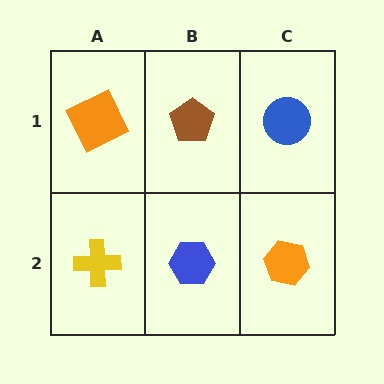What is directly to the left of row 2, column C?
A blue hexagon.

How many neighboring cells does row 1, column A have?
2.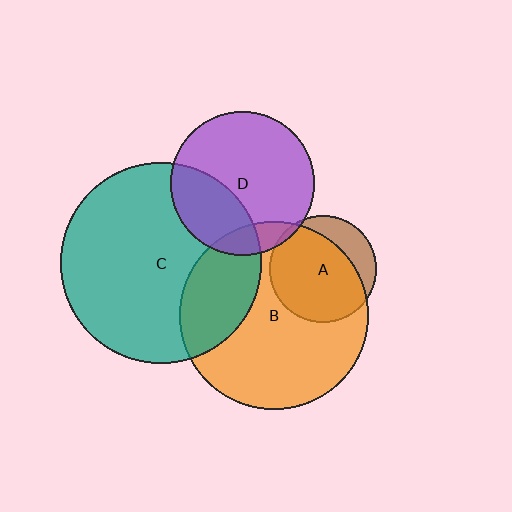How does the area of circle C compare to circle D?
Approximately 1.9 times.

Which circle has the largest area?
Circle C (teal).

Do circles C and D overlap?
Yes.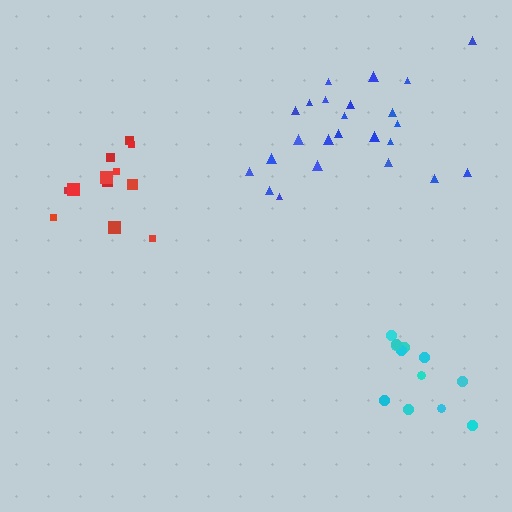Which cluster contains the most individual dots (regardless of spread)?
Blue (24).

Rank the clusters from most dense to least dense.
cyan, blue, red.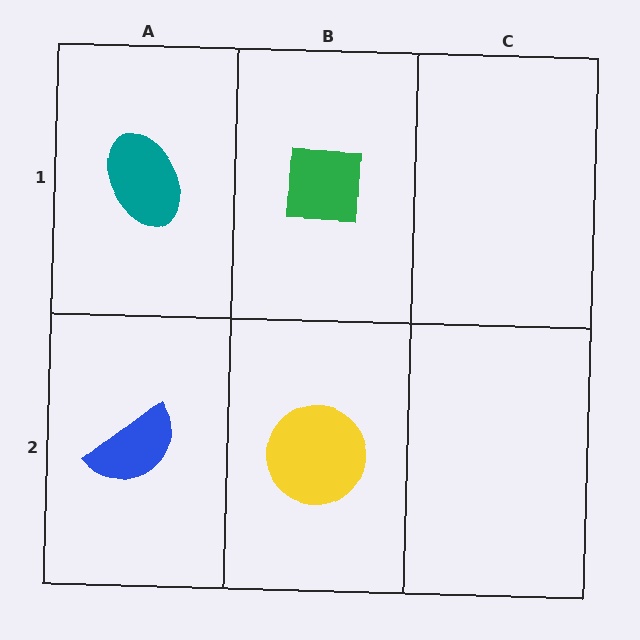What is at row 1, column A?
A teal ellipse.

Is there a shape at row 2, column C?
No, that cell is empty.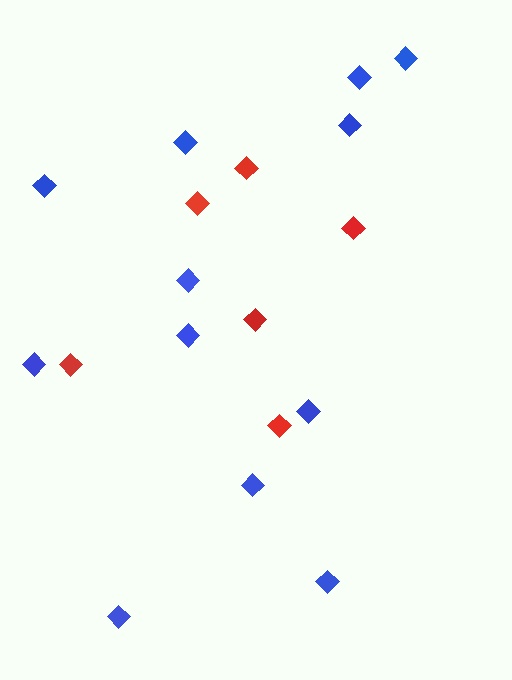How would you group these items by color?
There are 2 groups: one group of red diamonds (6) and one group of blue diamonds (12).